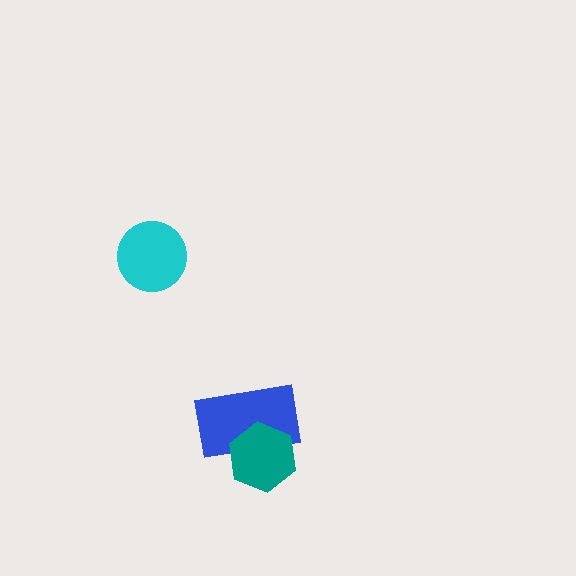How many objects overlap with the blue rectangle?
1 object overlaps with the blue rectangle.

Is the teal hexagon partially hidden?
No, no other shape covers it.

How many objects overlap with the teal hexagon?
1 object overlaps with the teal hexagon.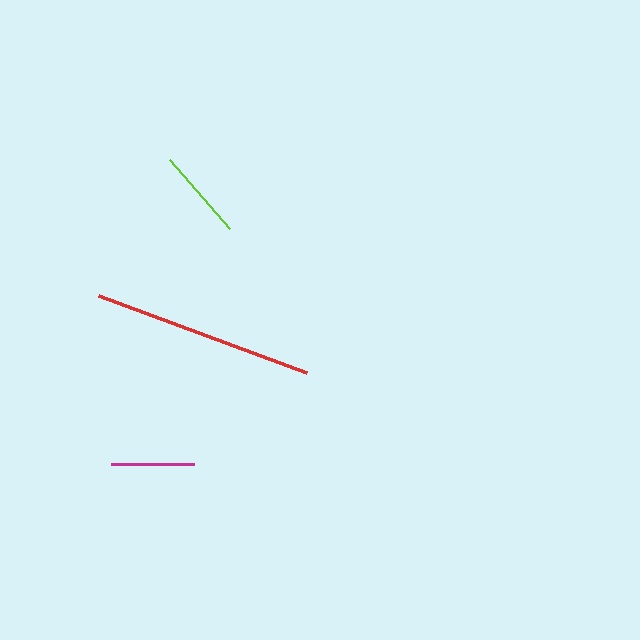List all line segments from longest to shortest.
From longest to shortest: red, lime, magenta.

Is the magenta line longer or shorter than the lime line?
The lime line is longer than the magenta line.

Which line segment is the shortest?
The magenta line is the shortest at approximately 83 pixels.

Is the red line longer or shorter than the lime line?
The red line is longer than the lime line.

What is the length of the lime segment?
The lime segment is approximately 92 pixels long.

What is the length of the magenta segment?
The magenta segment is approximately 83 pixels long.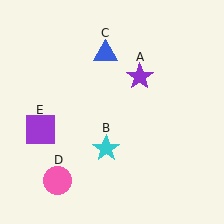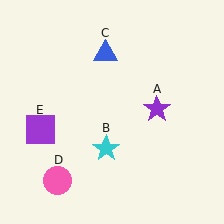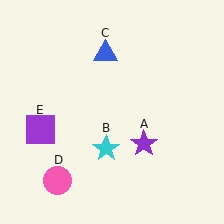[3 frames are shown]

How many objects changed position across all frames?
1 object changed position: purple star (object A).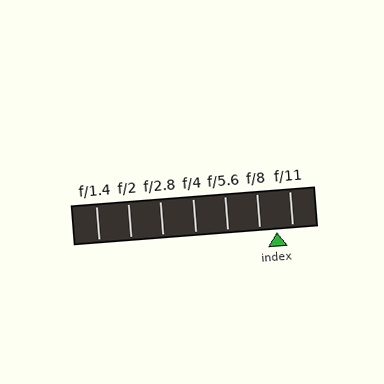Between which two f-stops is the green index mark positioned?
The index mark is between f/8 and f/11.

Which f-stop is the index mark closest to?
The index mark is closest to f/11.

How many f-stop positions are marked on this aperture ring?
There are 7 f-stop positions marked.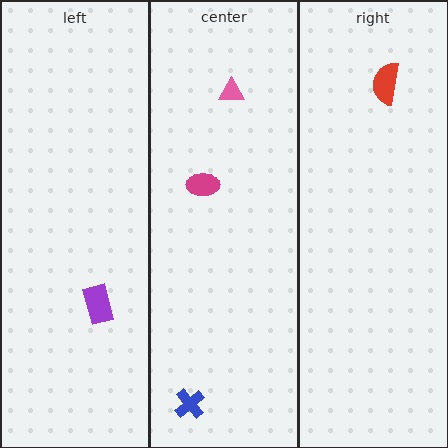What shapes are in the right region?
The red semicircle.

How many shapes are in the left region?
1.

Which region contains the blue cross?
The center region.